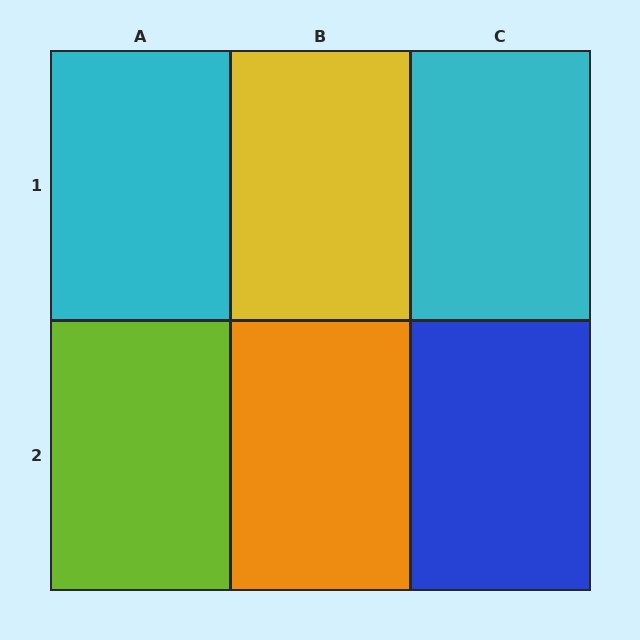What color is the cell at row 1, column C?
Cyan.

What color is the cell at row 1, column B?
Yellow.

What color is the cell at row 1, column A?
Cyan.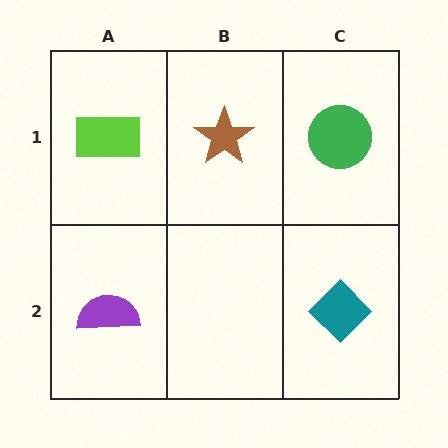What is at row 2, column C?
A teal diamond.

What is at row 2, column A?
A purple semicircle.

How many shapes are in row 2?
2 shapes.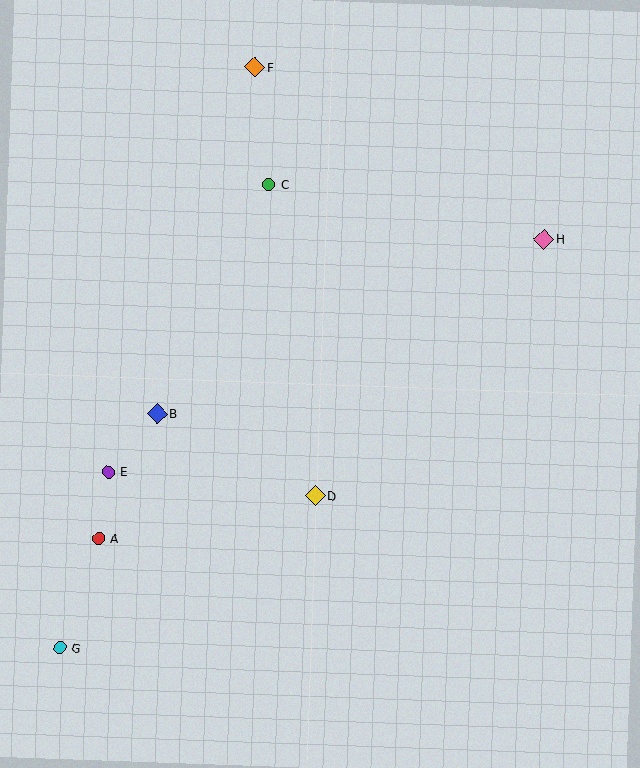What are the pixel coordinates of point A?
Point A is at (99, 538).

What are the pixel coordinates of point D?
Point D is at (315, 496).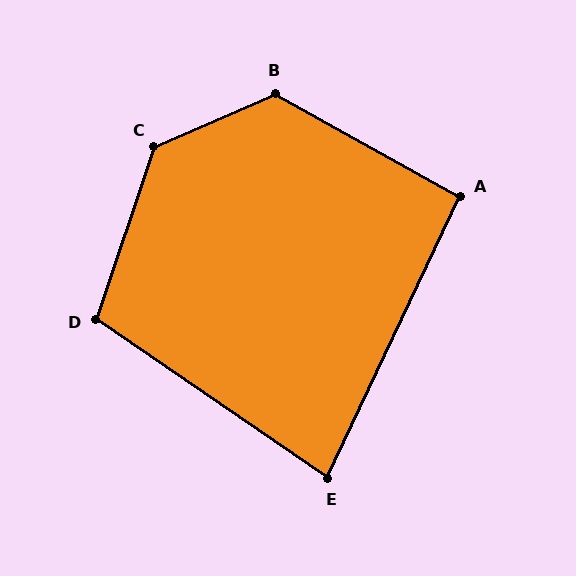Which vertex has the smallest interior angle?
E, at approximately 81 degrees.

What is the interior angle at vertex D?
Approximately 106 degrees (obtuse).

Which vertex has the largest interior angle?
C, at approximately 132 degrees.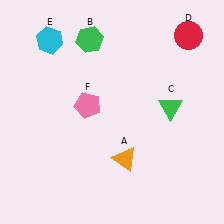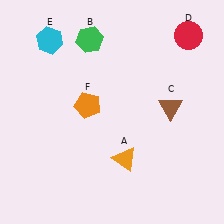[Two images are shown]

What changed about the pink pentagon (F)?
In Image 1, F is pink. In Image 2, it changed to orange.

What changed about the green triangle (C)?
In Image 1, C is green. In Image 2, it changed to brown.